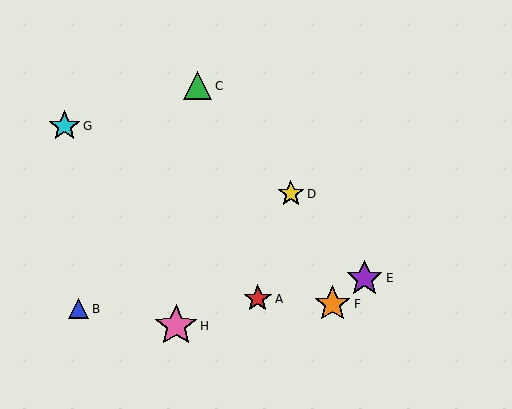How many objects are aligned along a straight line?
3 objects (C, D, E) are aligned along a straight line.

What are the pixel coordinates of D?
Object D is at (291, 194).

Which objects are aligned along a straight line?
Objects C, D, E are aligned along a straight line.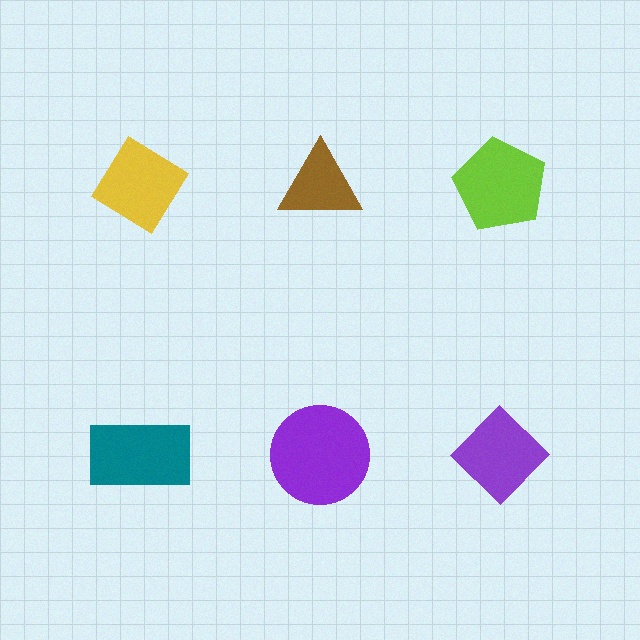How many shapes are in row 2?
3 shapes.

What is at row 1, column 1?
A yellow diamond.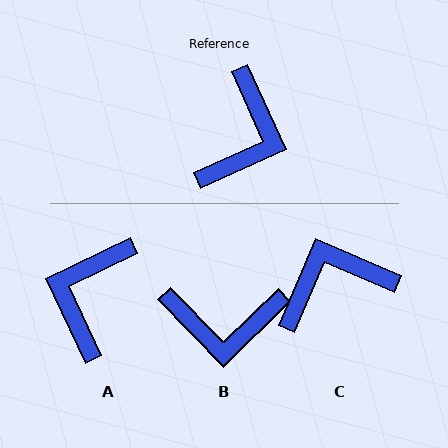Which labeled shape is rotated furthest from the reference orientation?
A, about 179 degrees away.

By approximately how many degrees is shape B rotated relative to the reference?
Approximately 70 degrees clockwise.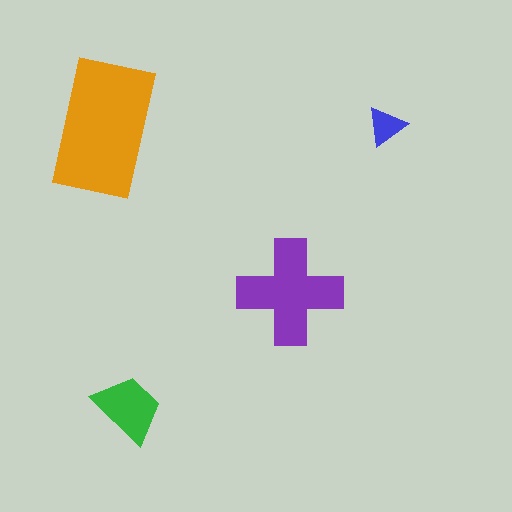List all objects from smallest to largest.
The blue triangle, the green trapezoid, the purple cross, the orange rectangle.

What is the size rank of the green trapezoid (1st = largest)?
3rd.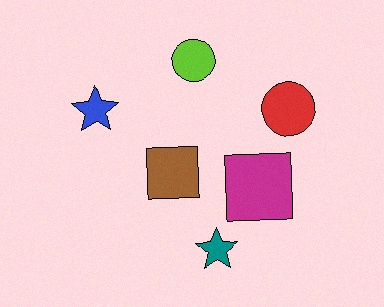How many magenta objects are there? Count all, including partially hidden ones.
There is 1 magenta object.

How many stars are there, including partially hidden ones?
There are 2 stars.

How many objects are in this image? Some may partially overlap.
There are 6 objects.